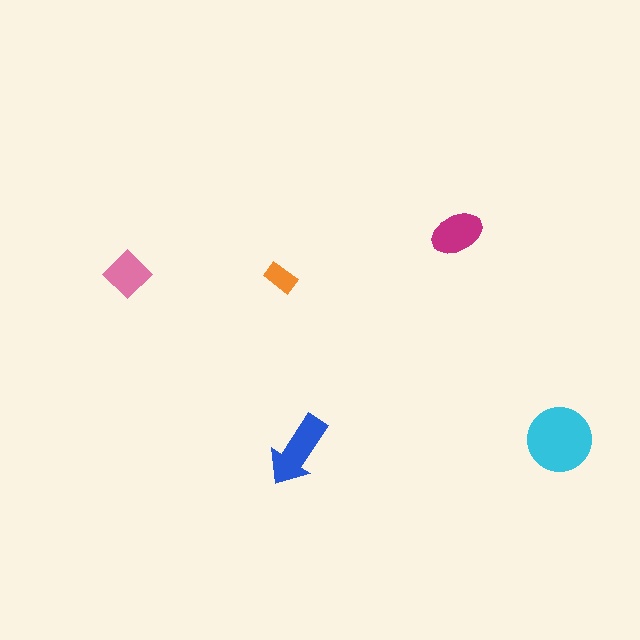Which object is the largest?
The cyan circle.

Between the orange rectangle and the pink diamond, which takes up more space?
The pink diamond.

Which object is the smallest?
The orange rectangle.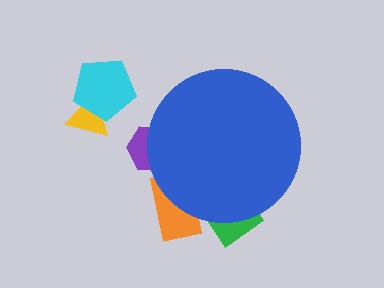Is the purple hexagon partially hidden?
Yes, the purple hexagon is partially hidden behind the blue circle.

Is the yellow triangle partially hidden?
No, the yellow triangle is fully visible.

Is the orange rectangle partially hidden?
Yes, the orange rectangle is partially hidden behind the blue circle.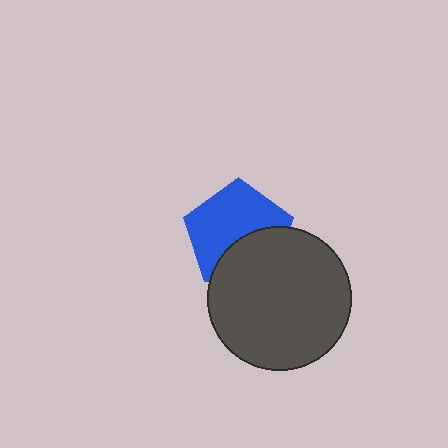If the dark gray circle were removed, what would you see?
You would see the complete blue pentagon.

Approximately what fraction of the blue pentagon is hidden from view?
Roughly 38% of the blue pentagon is hidden behind the dark gray circle.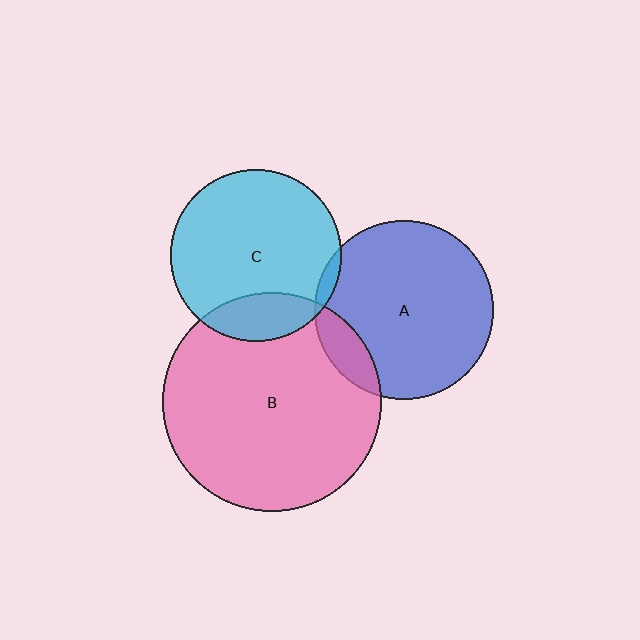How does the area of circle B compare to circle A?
Approximately 1.5 times.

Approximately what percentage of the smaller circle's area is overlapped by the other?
Approximately 5%.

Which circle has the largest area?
Circle B (pink).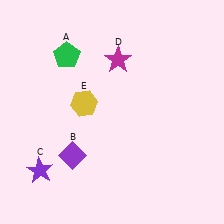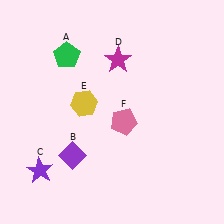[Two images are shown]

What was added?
A pink pentagon (F) was added in Image 2.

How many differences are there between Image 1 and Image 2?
There is 1 difference between the two images.